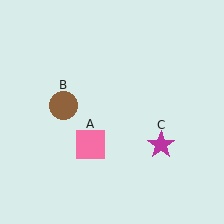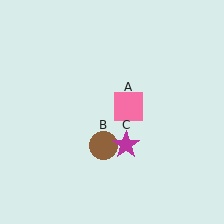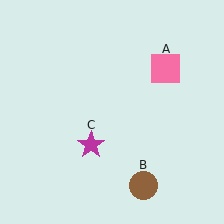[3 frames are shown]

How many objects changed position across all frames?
3 objects changed position: pink square (object A), brown circle (object B), magenta star (object C).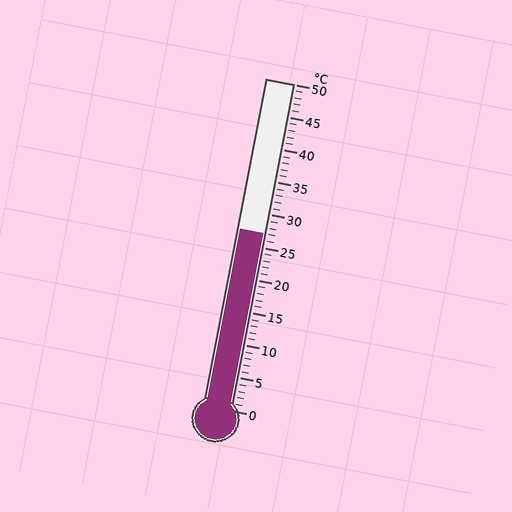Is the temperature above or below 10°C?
The temperature is above 10°C.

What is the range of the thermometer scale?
The thermometer scale ranges from 0°C to 50°C.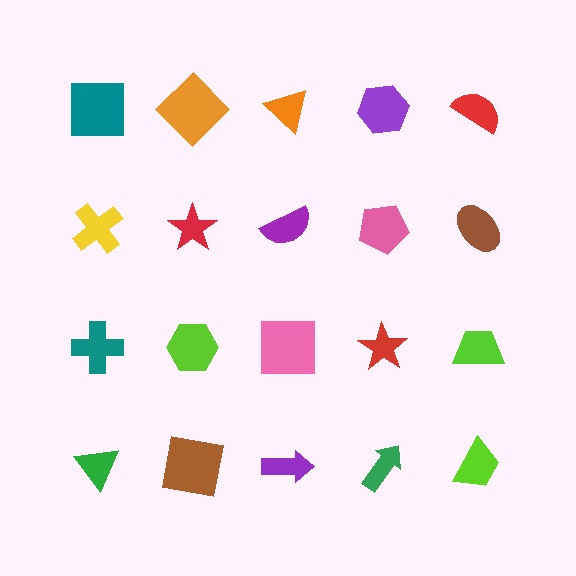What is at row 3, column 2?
A lime hexagon.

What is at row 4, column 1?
A green triangle.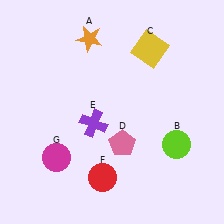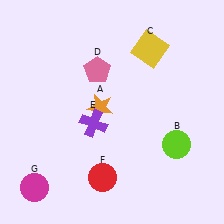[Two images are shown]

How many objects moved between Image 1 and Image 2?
3 objects moved between the two images.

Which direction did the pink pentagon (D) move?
The pink pentagon (D) moved up.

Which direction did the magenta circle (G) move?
The magenta circle (G) moved down.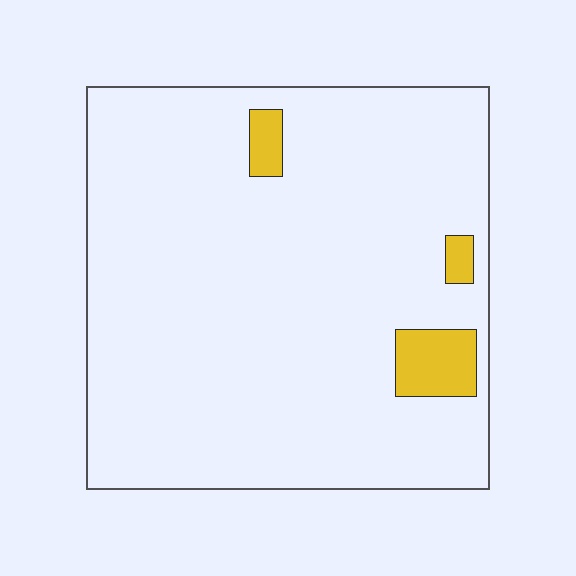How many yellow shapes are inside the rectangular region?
3.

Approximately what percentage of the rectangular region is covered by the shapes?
Approximately 5%.